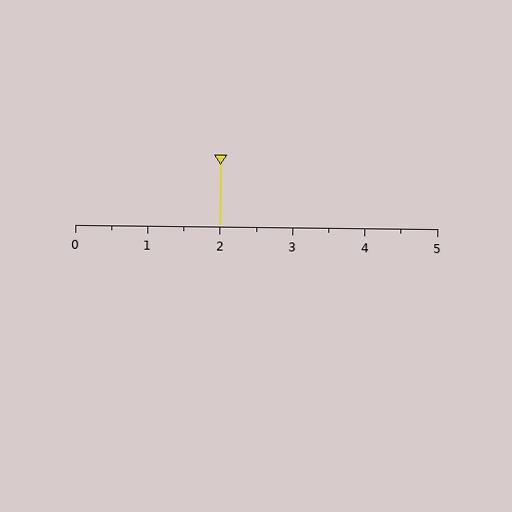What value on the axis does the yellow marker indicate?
The marker indicates approximately 2.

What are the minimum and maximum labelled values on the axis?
The axis runs from 0 to 5.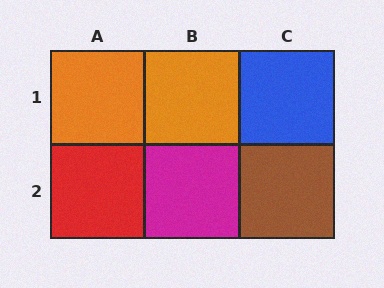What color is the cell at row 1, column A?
Orange.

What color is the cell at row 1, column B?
Orange.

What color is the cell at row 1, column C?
Blue.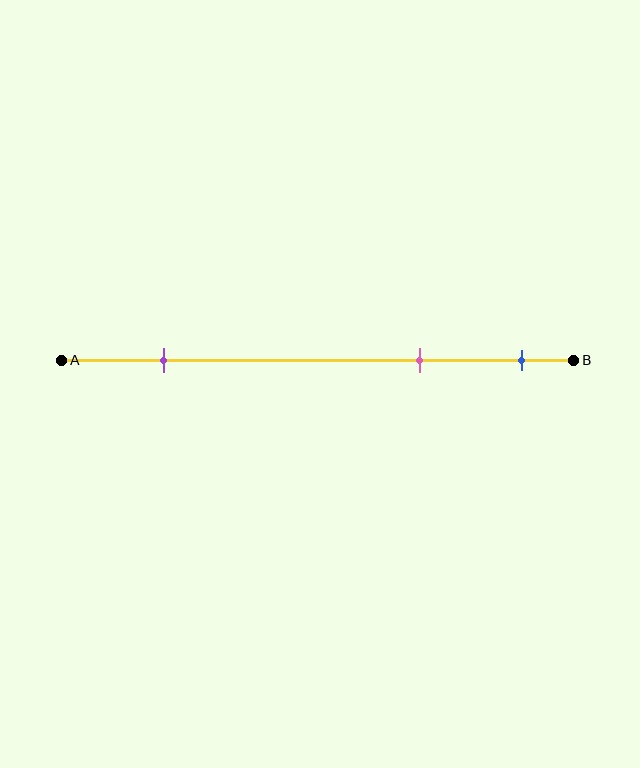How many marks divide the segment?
There are 3 marks dividing the segment.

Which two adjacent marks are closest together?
The pink and blue marks are the closest adjacent pair.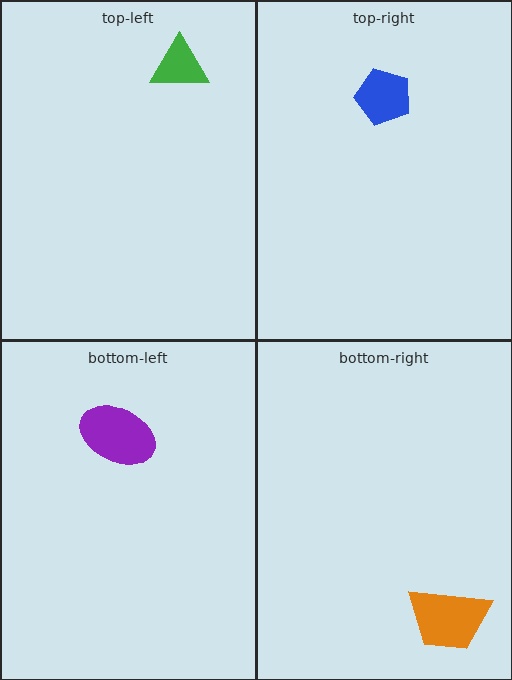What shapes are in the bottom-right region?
The orange trapezoid.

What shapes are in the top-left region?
The green triangle.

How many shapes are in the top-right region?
1.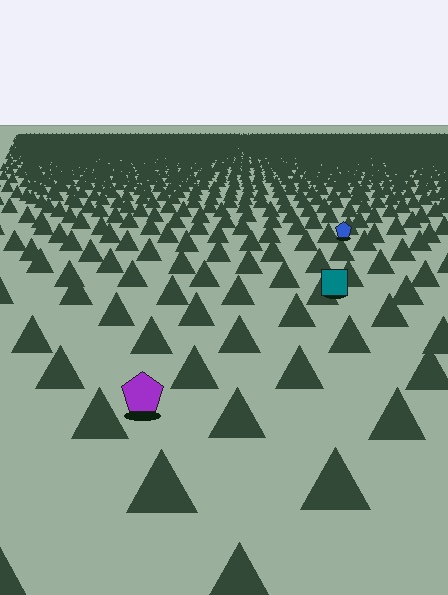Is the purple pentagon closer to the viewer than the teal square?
Yes. The purple pentagon is closer — you can tell from the texture gradient: the ground texture is coarser near it.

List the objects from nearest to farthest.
From nearest to farthest: the purple pentagon, the teal square, the blue pentagon.